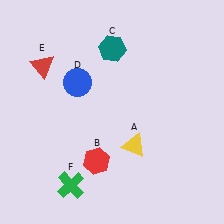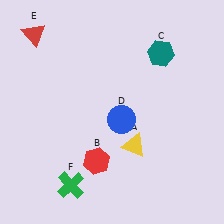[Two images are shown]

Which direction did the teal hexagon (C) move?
The teal hexagon (C) moved right.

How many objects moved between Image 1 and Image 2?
3 objects moved between the two images.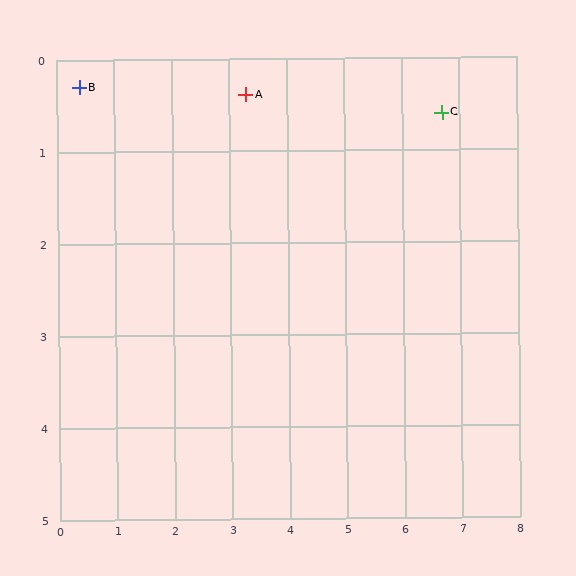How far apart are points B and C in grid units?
Points B and C are about 6.3 grid units apart.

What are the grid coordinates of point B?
Point B is at approximately (0.4, 0.3).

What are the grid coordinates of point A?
Point A is at approximately (3.3, 0.4).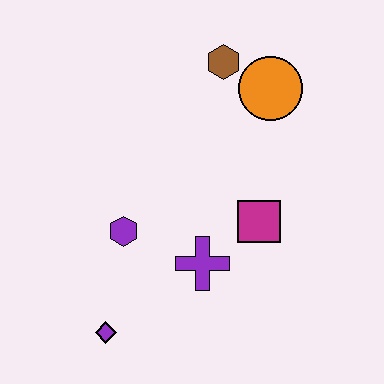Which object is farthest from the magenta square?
The purple diamond is farthest from the magenta square.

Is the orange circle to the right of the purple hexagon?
Yes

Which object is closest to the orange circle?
The brown hexagon is closest to the orange circle.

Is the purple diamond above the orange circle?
No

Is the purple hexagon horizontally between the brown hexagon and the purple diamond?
Yes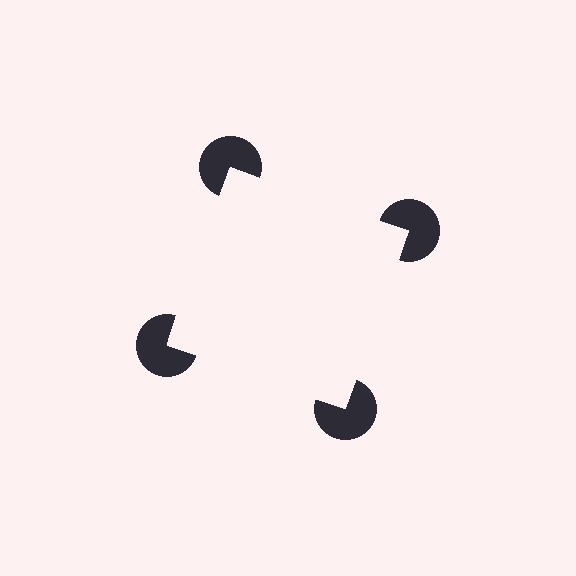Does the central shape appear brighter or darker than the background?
It typically appears slightly brighter than the background, even though no actual brightness change is drawn.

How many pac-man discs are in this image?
There are 4 — one at each vertex of the illusory square.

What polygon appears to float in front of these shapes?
An illusory square — its edges are inferred from the aligned wedge cuts in the pac-man discs, not physically drawn.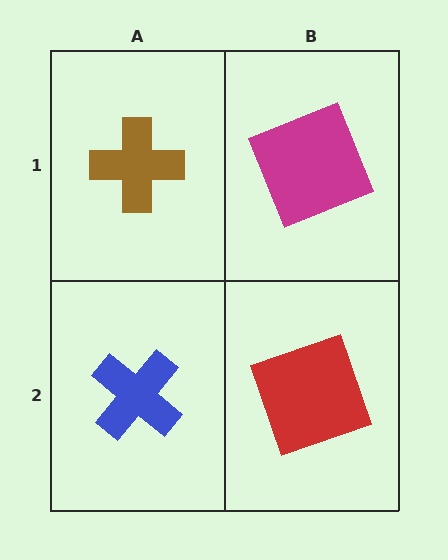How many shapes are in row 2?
2 shapes.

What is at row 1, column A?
A brown cross.